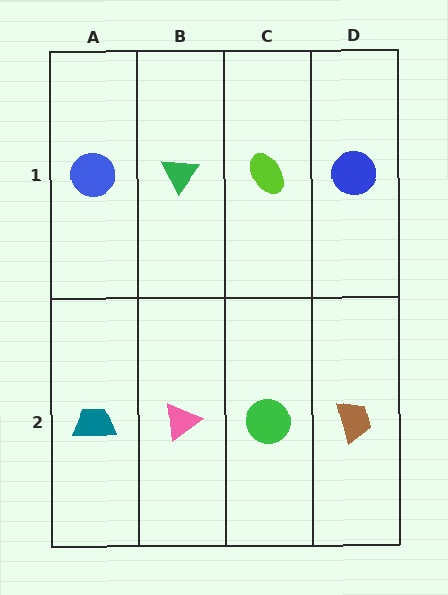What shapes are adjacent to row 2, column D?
A blue circle (row 1, column D), a green circle (row 2, column C).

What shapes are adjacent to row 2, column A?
A blue circle (row 1, column A), a pink triangle (row 2, column B).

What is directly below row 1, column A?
A teal trapezoid.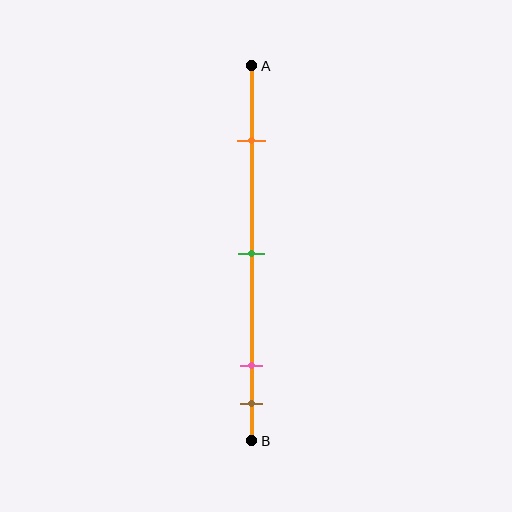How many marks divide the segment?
There are 4 marks dividing the segment.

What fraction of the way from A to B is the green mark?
The green mark is approximately 50% (0.5) of the way from A to B.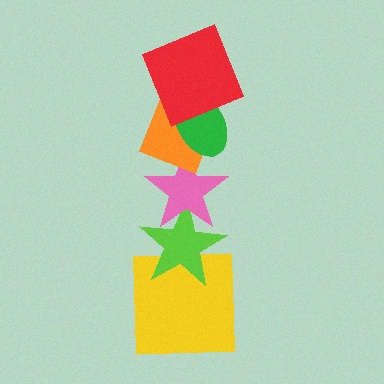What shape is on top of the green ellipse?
The red square is on top of the green ellipse.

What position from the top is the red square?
The red square is 1st from the top.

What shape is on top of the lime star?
The pink star is on top of the lime star.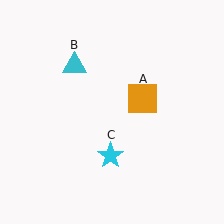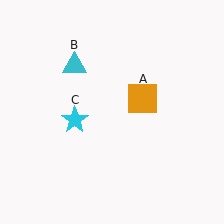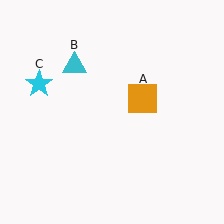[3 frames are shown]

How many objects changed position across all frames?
1 object changed position: cyan star (object C).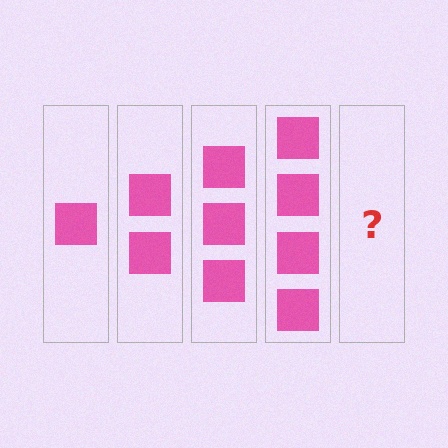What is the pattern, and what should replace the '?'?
The pattern is that each step adds one more square. The '?' should be 5 squares.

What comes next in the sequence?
The next element should be 5 squares.